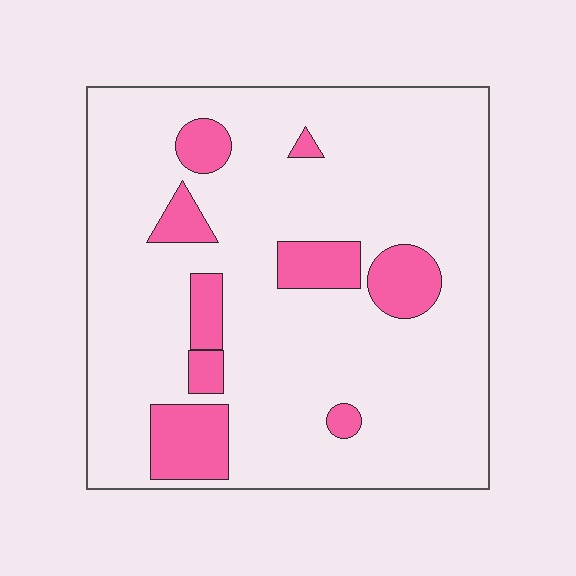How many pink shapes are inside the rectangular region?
9.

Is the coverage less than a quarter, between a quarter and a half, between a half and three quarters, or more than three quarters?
Less than a quarter.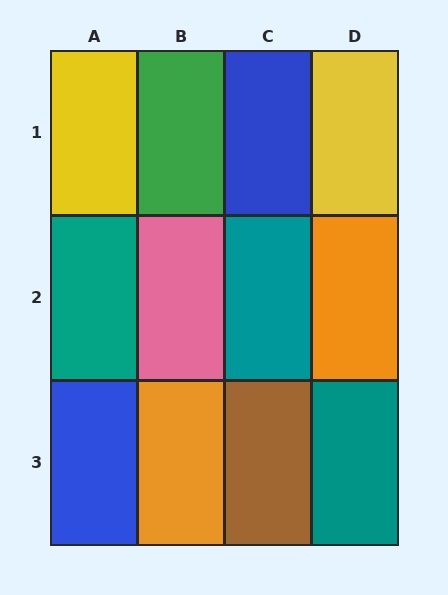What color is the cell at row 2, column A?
Teal.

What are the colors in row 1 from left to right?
Yellow, green, blue, yellow.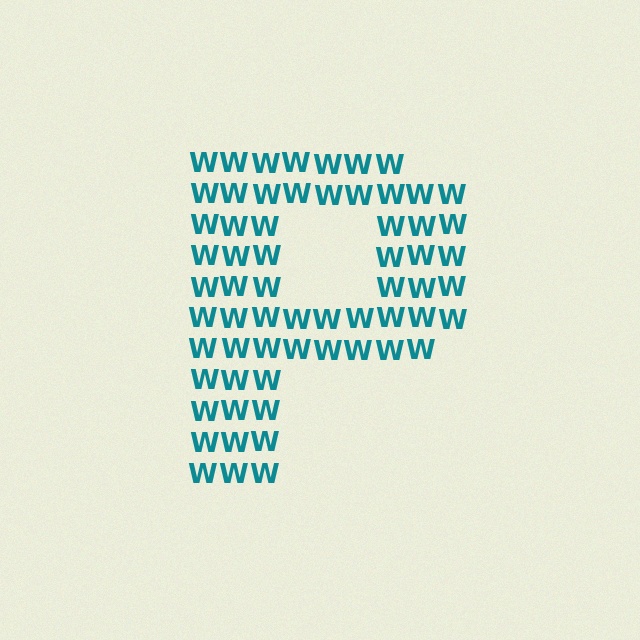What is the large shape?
The large shape is the letter P.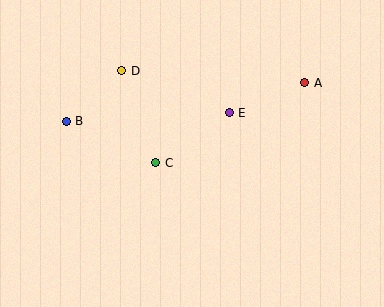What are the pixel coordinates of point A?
Point A is at (305, 83).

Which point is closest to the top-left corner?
Point B is closest to the top-left corner.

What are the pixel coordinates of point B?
Point B is at (66, 121).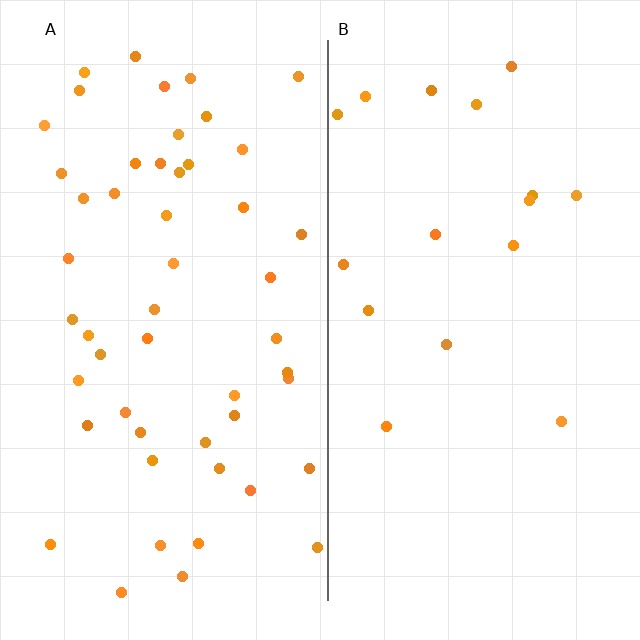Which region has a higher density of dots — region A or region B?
A (the left).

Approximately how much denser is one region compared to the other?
Approximately 3.0× — region A over region B.